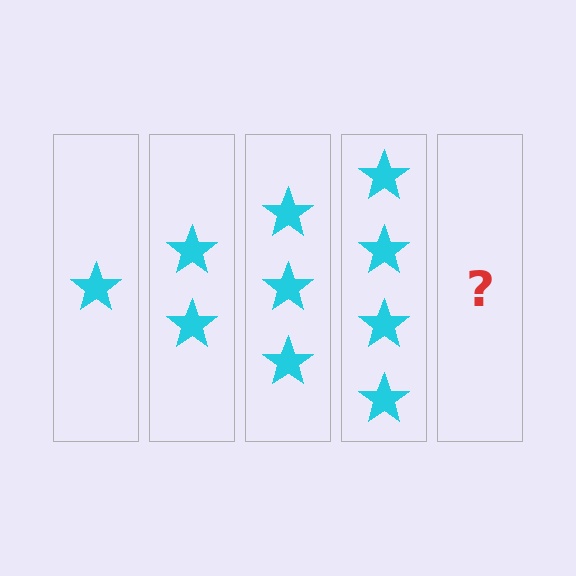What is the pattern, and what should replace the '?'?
The pattern is that each step adds one more star. The '?' should be 5 stars.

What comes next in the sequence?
The next element should be 5 stars.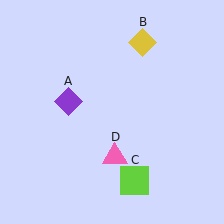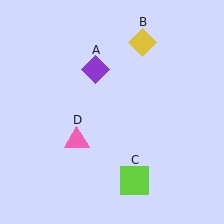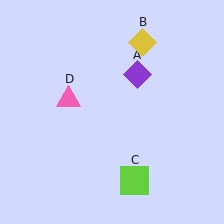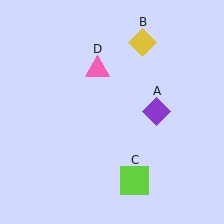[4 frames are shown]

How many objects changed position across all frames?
2 objects changed position: purple diamond (object A), pink triangle (object D).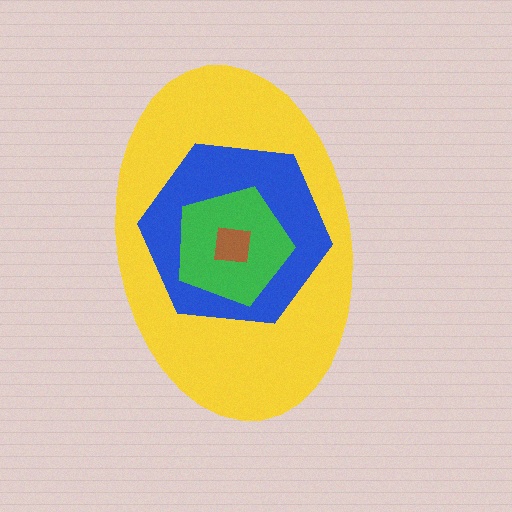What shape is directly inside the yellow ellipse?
The blue hexagon.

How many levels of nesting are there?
4.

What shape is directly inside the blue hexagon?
The green pentagon.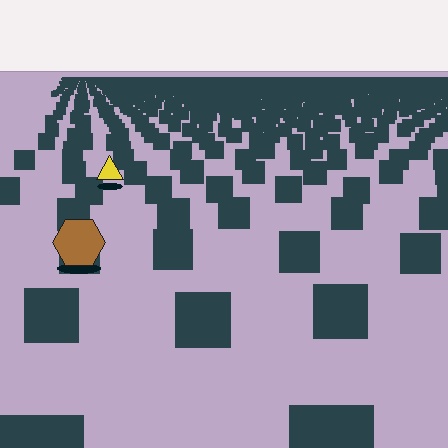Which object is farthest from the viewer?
The yellow triangle is farthest from the viewer. It appears smaller and the ground texture around it is denser.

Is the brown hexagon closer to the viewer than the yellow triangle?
Yes. The brown hexagon is closer — you can tell from the texture gradient: the ground texture is coarser near it.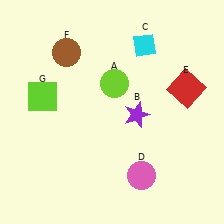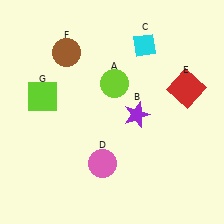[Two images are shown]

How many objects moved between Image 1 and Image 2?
1 object moved between the two images.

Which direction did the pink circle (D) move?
The pink circle (D) moved left.